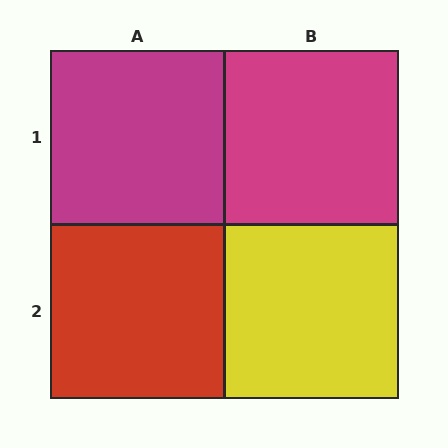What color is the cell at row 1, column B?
Magenta.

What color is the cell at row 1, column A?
Magenta.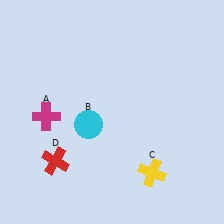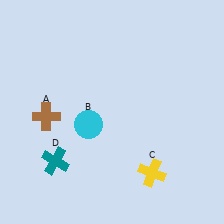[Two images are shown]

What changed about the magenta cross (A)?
In Image 1, A is magenta. In Image 2, it changed to brown.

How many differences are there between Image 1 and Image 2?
There are 2 differences between the two images.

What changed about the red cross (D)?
In Image 1, D is red. In Image 2, it changed to teal.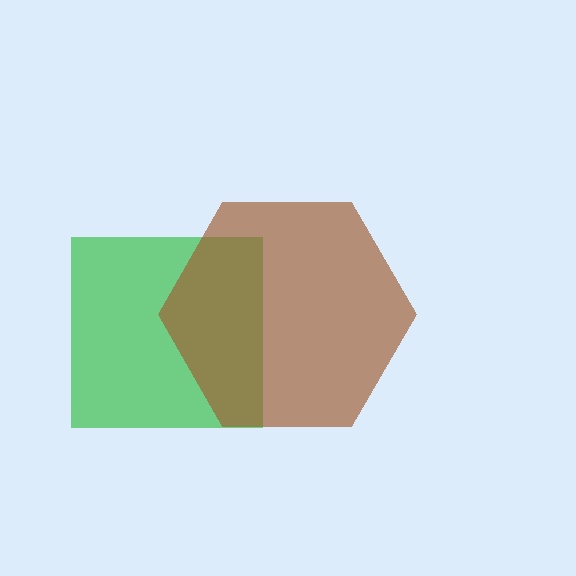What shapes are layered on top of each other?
The layered shapes are: a green square, a brown hexagon.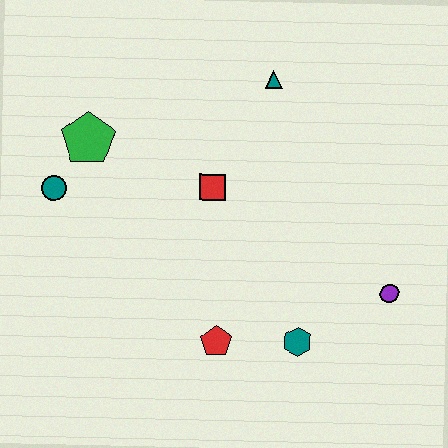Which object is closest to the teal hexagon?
The red pentagon is closest to the teal hexagon.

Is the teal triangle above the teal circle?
Yes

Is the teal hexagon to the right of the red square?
Yes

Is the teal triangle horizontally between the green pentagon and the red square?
No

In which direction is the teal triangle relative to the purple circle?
The teal triangle is above the purple circle.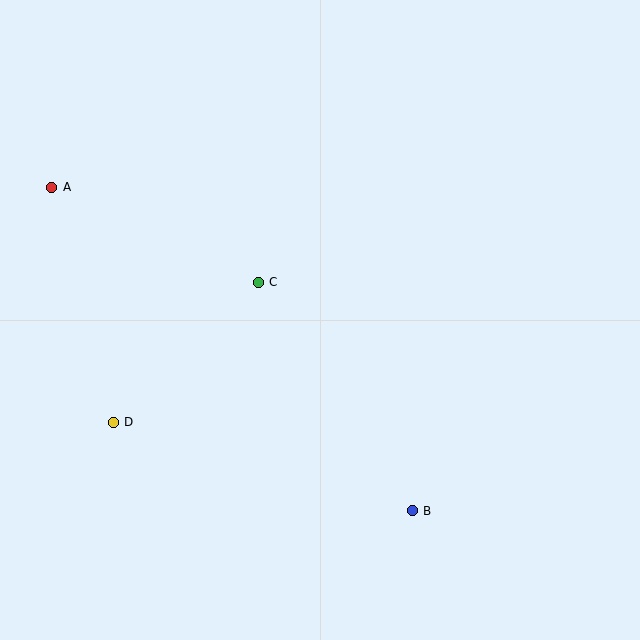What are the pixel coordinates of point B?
Point B is at (412, 511).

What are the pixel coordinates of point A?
Point A is at (52, 187).